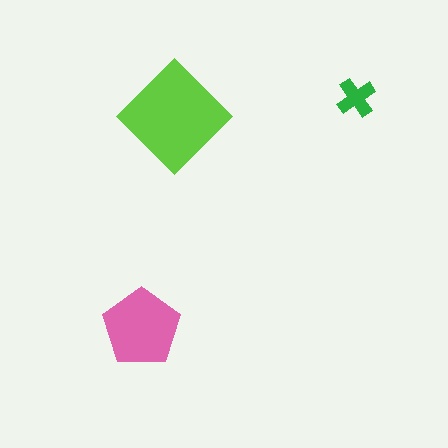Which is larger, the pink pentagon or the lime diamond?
The lime diamond.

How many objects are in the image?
There are 3 objects in the image.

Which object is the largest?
The lime diamond.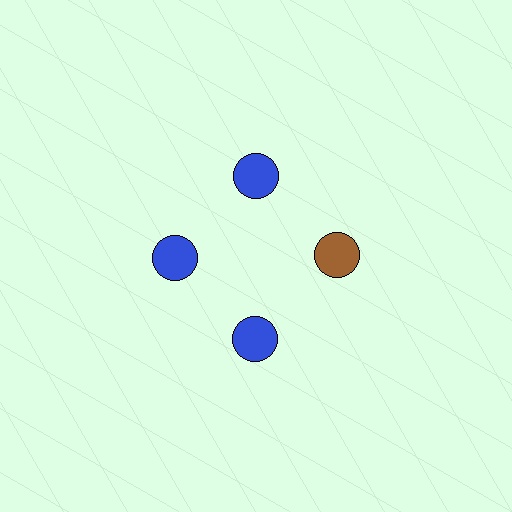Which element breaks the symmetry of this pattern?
The brown circle at roughly the 3 o'clock position breaks the symmetry. All other shapes are blue circles.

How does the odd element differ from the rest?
It has a different color: brown instead of blue.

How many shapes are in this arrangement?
There are 4 shapes arranged in a ring pattern.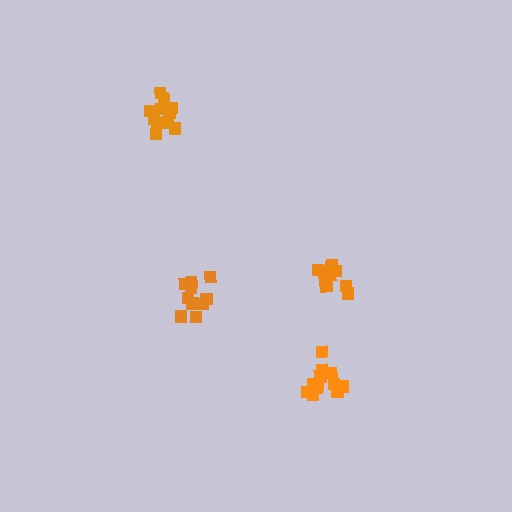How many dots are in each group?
Group 1: 11 dots, Group 2: 11 dots, Group 3: 11 dots, Group 4: 13 dots (46 total).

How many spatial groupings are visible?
There are 4 spatial groupings.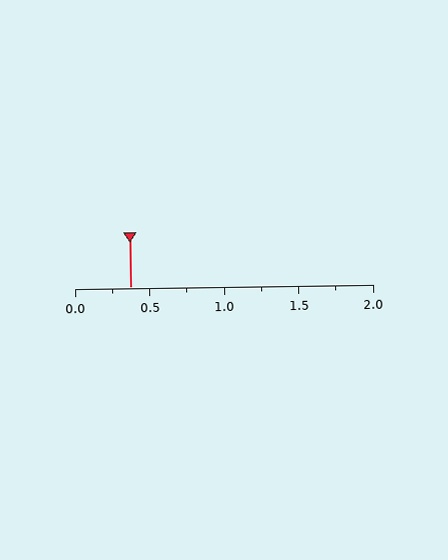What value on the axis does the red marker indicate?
The marker indicates approximately 0.38.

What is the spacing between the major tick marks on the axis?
The major ticks are spaced 0.5 apart.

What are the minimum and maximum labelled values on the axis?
The axis runs from 0.0 to 2.0.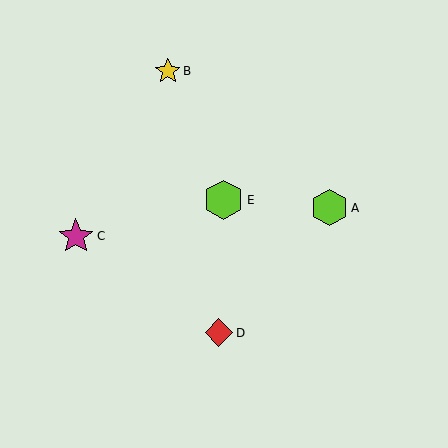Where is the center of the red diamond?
The center of the red diamond is at (219, 333).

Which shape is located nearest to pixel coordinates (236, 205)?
The lime hexagon (labeled E) at (224, 200) is nearest to that location.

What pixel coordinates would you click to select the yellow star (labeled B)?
Click at (168, 71) to select the yellow star B.